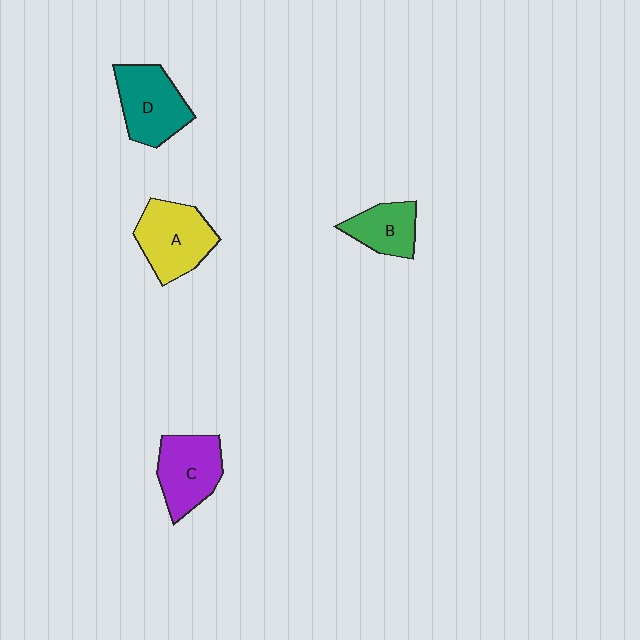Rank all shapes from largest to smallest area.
From largest to smallest: A (yellow), D (teal), C (purple), B (green).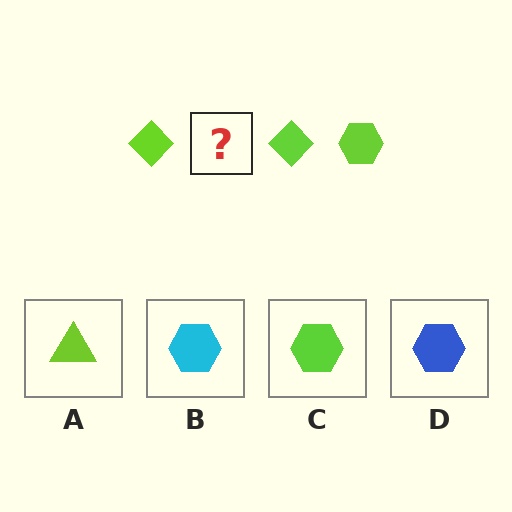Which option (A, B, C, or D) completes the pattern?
C.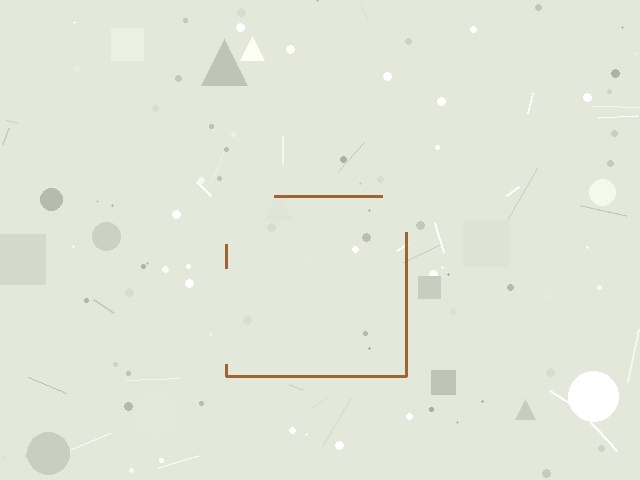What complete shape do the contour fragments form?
The contour fragments form a square.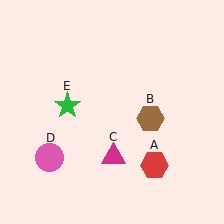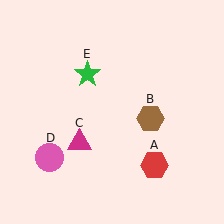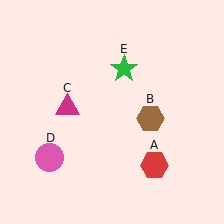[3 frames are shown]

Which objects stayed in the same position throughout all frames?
Red hexagon (object A) and brown hexagon (object B) and pink circle (object D) remained stationary.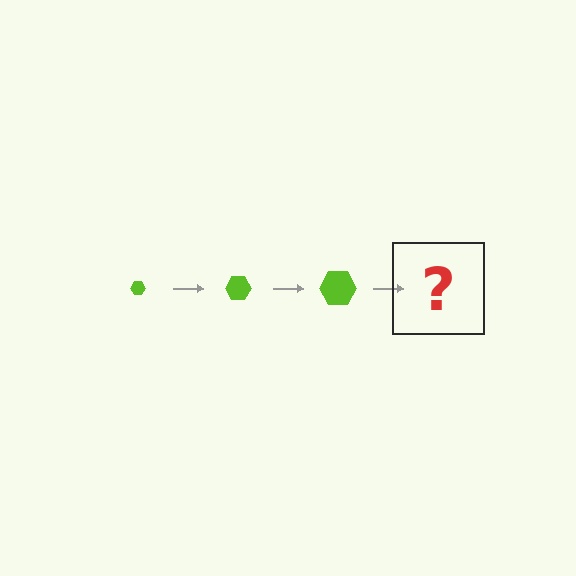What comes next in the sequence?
The next element should be a lime hexagon, larger than the previous one.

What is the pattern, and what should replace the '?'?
The pattern is that the hexagon gets progressively larger each step. The '?' should be a lime hexagon, larger than the previous one.